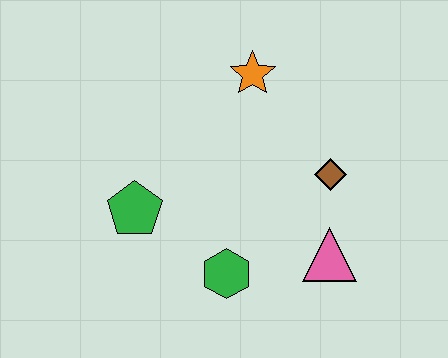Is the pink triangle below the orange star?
Yes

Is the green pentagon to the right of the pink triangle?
No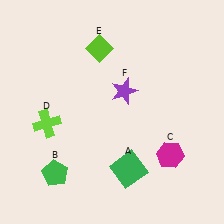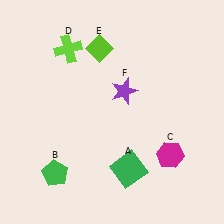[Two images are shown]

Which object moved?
The lime cross (D) moved up.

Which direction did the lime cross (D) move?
The lime cross (D) moved up.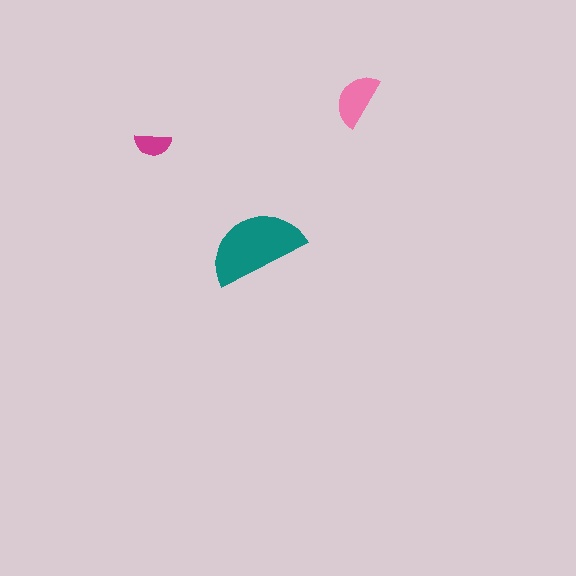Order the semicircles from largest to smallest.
the teal one, the pink one, the magenta one.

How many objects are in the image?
There are 3 objects in the image.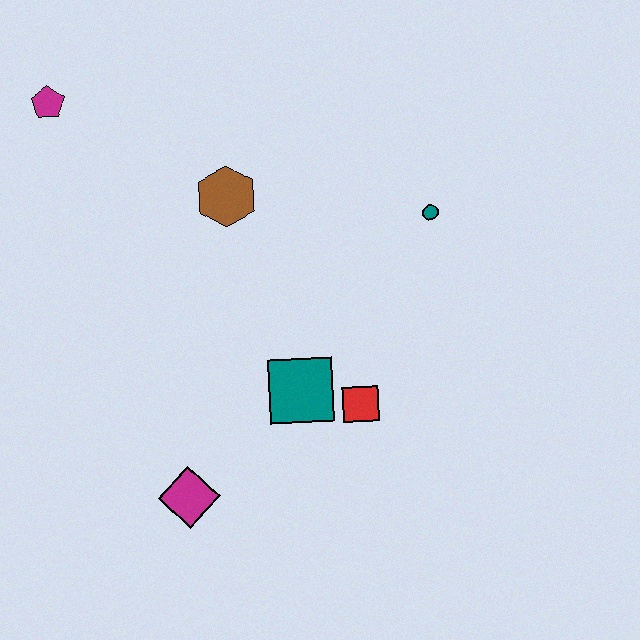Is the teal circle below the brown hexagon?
Yes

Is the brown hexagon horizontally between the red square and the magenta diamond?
Yes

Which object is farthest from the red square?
The magenta pentagon is farthest from the red square.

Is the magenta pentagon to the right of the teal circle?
No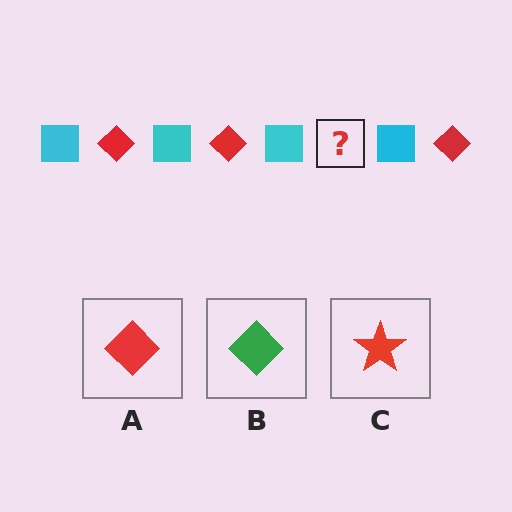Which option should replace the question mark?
Option A.